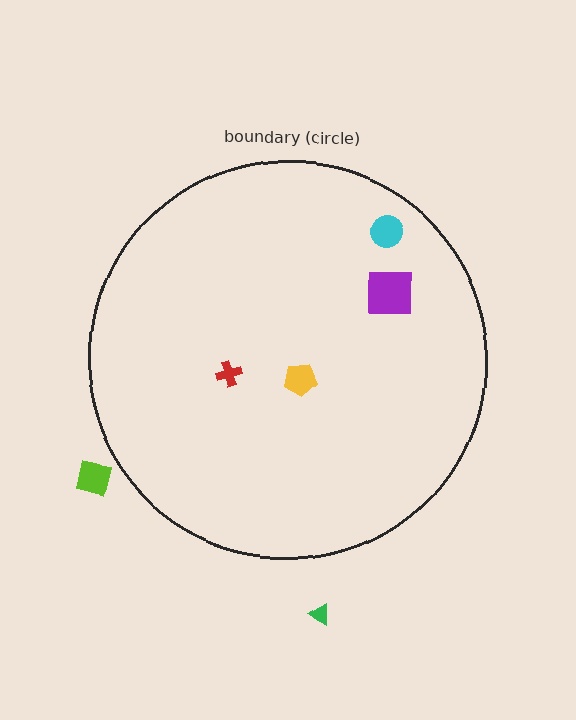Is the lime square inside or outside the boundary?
Outside.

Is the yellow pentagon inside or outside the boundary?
Inside.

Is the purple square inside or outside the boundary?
Inside.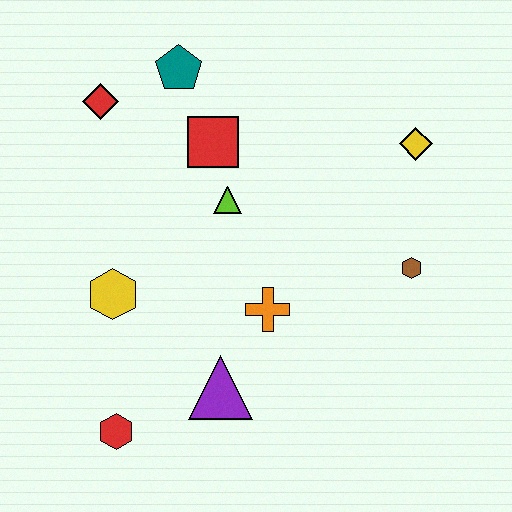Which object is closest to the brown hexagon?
The yellow diamond is closest to the brown hexagon.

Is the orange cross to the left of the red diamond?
No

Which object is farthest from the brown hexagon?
The red diamond is farthest from the brown hexagon.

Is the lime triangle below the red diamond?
Yes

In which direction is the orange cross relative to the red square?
The orange cross is below the red square.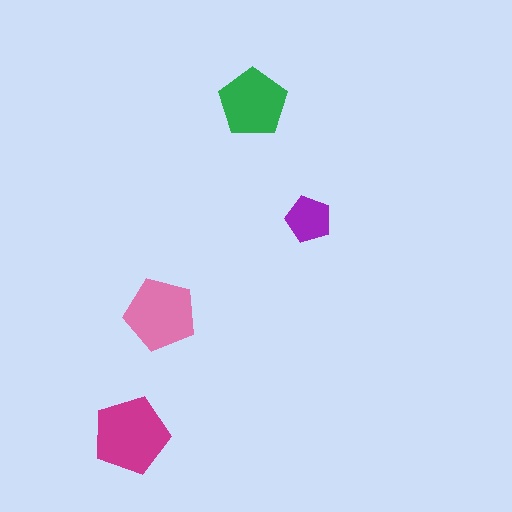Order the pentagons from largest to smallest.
the magenta one, the pink one, the green one, the purple one.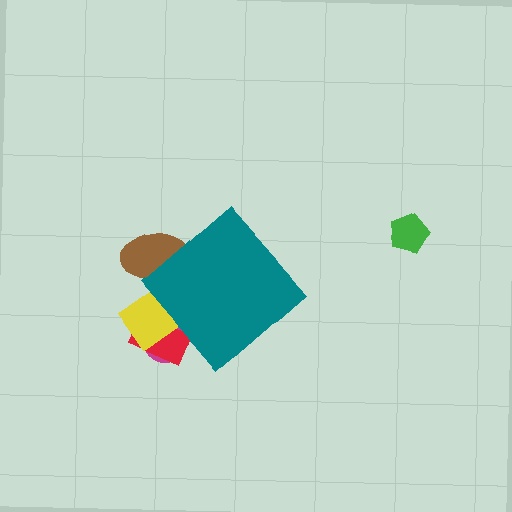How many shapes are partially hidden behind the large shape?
4 shapes are partially hidden.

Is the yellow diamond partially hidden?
Yes, the yellow diamond is partially hidden behind the teal diamond.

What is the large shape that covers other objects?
A teal diamond.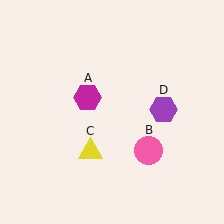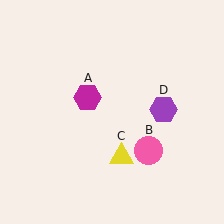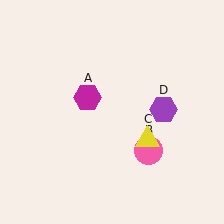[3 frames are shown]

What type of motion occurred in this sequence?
The yellow triangle (object C) rotated counterclockwise around the center of the scene.